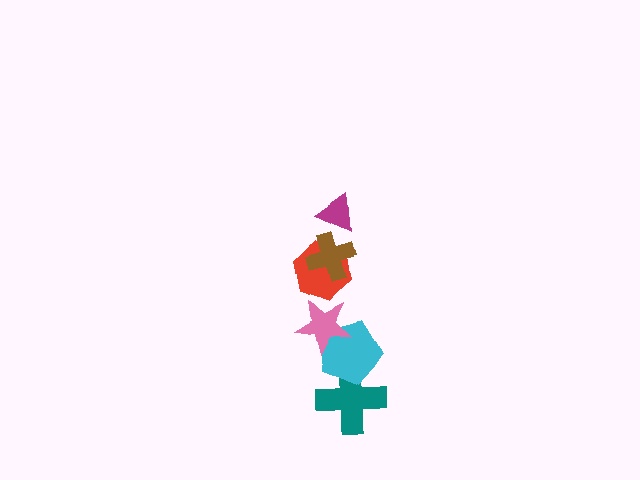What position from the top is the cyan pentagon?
The cyan pentagon is 5th from the top.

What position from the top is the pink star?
The pink star is 4th from the top.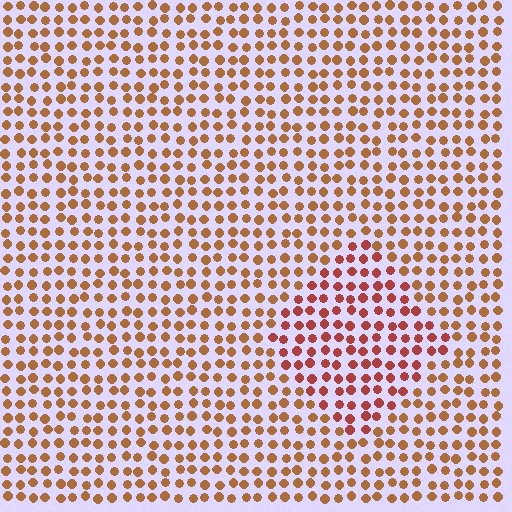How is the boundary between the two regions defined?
The boundary is defined purely by a slight shift in hue (about 26 degrees). Spacing, size, and orientation are identical on both sides.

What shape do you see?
I see a diamond.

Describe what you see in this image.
The image is filled with small brown elements in a uniform arrangement. A diamond-shaped region is visible where the elements are tinted to a slightly different hue, forming a subtle color boundary.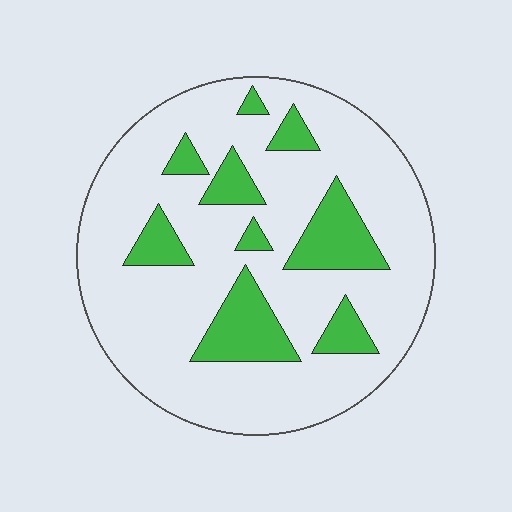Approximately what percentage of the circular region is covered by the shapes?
Approximately 20%.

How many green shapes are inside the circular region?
9.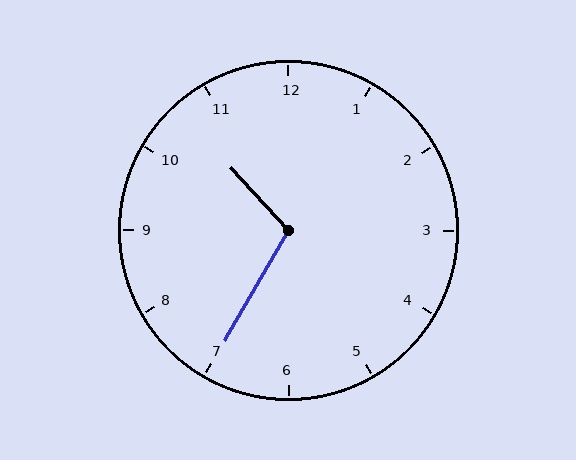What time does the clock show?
10:35.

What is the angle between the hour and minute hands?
Approximately 108 degrees.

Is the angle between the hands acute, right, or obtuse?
It is obtuse.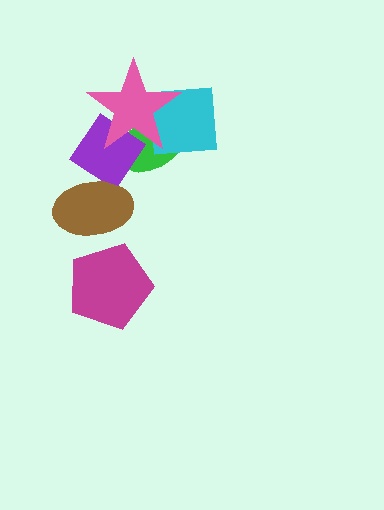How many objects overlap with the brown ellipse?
1 object overlaps with the brown ellipse.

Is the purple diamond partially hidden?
Yes, it is partially covered by another shape.